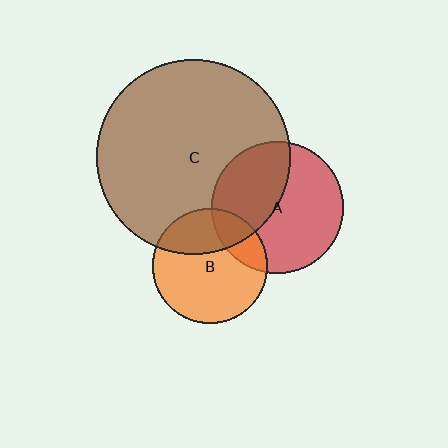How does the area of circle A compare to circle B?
Approximately 1.3 times.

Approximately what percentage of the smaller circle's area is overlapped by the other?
Approximately 30%.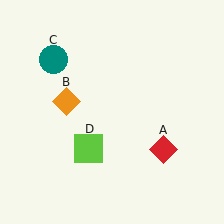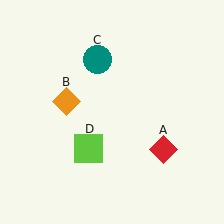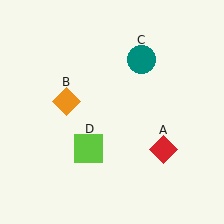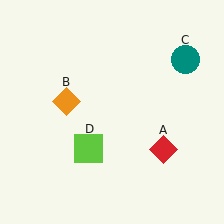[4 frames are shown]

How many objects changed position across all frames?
1 object changed position: teal circle (object C).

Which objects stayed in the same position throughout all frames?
Red diamond (object A) and orange diamond (object B) and lime square (object D) remained stationary.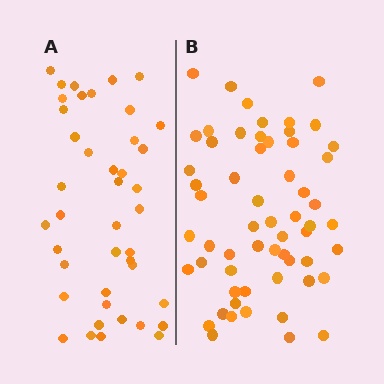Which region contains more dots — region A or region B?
Region B (the right region) has more dots.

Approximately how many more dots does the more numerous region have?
Region B has approximately 15 more dots than region A.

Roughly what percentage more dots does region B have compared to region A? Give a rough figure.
About 40% more.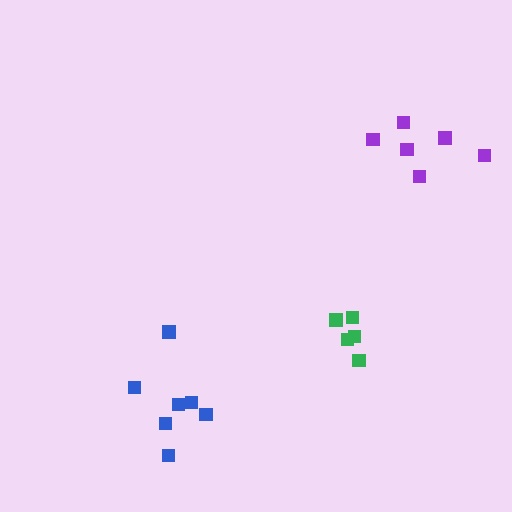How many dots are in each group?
Group 1: 5 dots, Group 2: 7 dots, Group 3: 6 dots (18 total).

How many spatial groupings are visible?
There are 3 spatial groupings.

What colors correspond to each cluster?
The clusters are colored: green, blue, purple.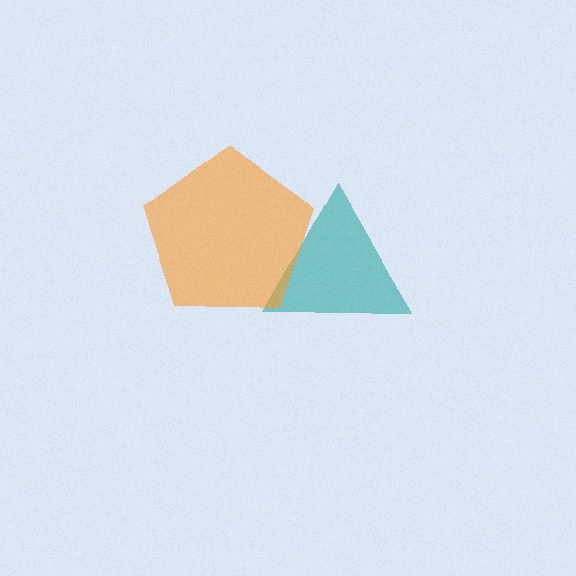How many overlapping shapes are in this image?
There are 2 overlapping shapes in the image.